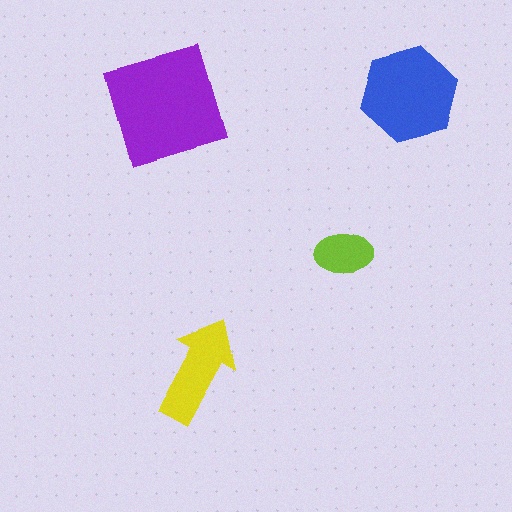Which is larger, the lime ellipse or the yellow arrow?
The yellow arrow.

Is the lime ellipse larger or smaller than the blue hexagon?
Smaller.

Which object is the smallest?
The lime ellipse.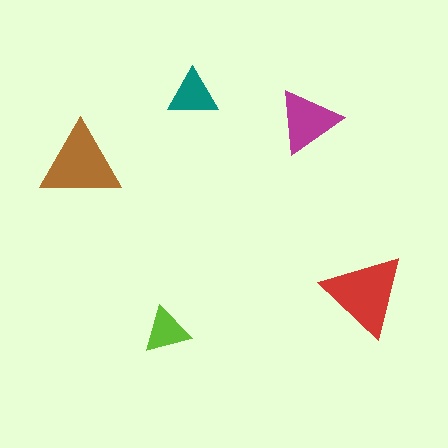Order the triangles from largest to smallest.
the red one, the brown one, the magenta one, the teal one, the lime one.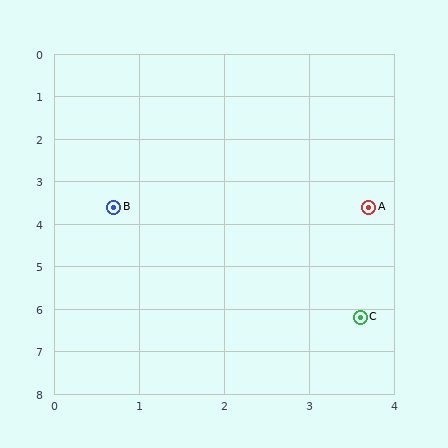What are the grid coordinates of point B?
Point B is at approximately (0.7, 3.6).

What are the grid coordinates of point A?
Point A is at approximately (3.7, 3.6).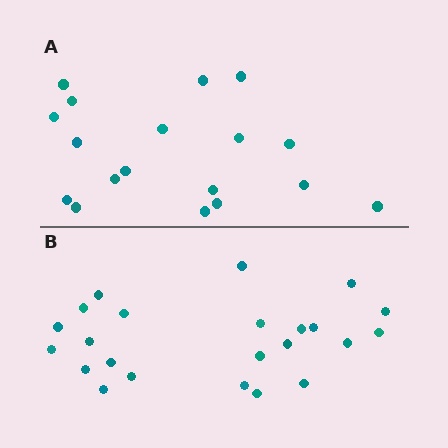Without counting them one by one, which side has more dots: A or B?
Region B (the bottom region) has more dots.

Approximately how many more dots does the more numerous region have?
Region B has about 5 more dots than region A.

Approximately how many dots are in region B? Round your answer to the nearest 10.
About 20 dots. (The exact count is 23, which rounds to 20.)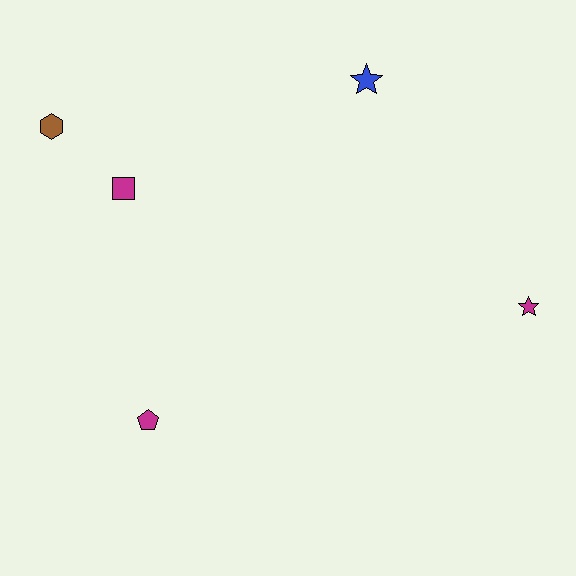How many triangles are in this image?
There are no triangles.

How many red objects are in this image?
There are no red objects.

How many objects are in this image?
There are 5 objects.